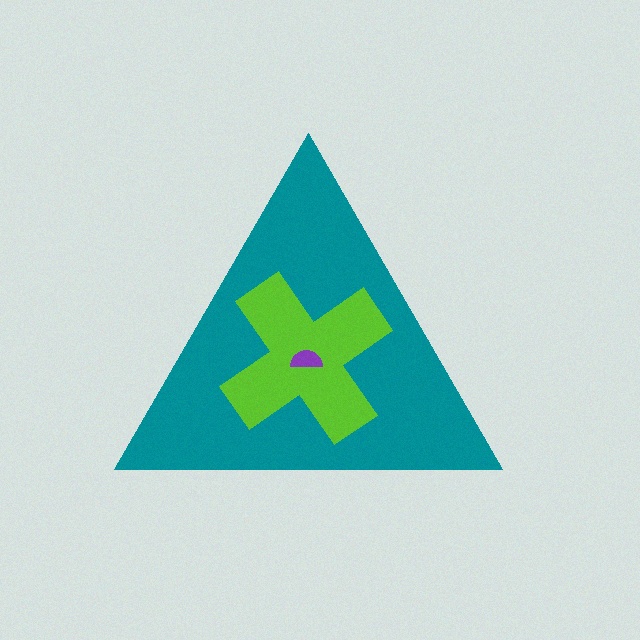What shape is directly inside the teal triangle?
The lime cross.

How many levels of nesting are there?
3.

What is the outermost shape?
The teal triangle.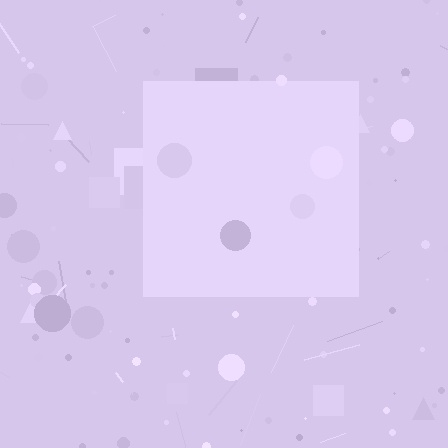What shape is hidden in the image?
A square is hidden in the image.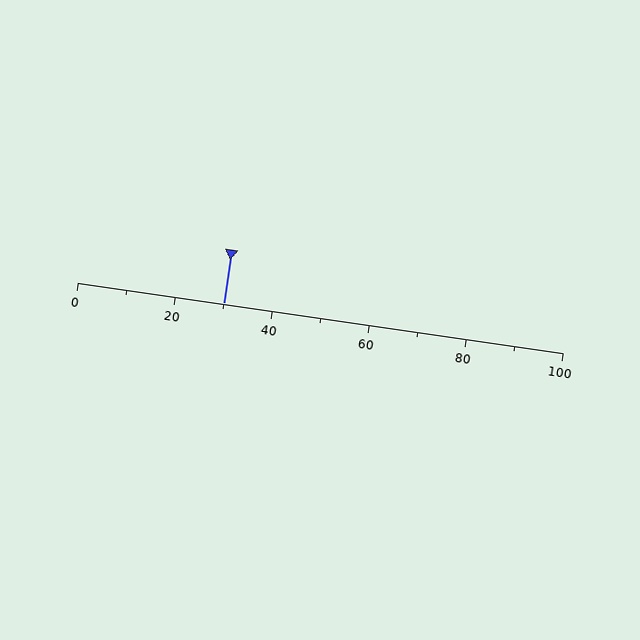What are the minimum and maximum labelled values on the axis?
The axis runs from 0 to 100.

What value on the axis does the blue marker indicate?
The marker indicates approximately 30.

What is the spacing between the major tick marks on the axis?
The major ticks are spaced 20 apart.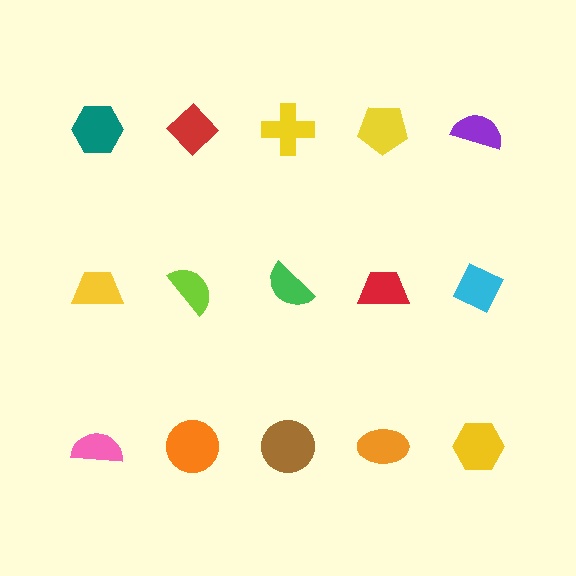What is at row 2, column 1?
A yellow trapezoid.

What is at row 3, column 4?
An orange ellipse.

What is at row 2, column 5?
A cyan diamond.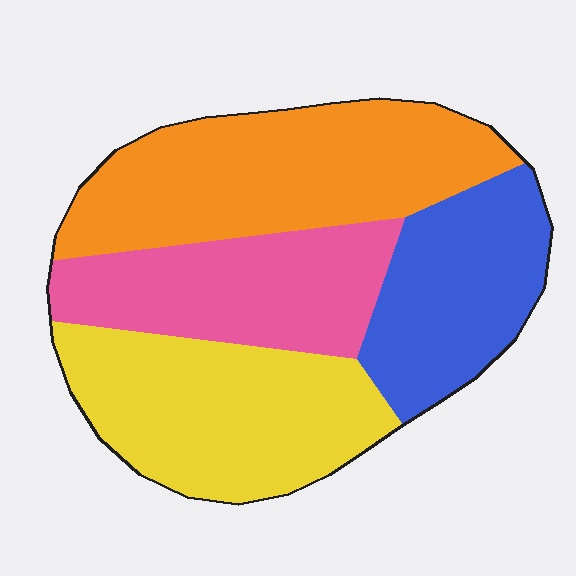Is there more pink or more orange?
Orange.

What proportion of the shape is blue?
Blue covers about 20% of the shape.